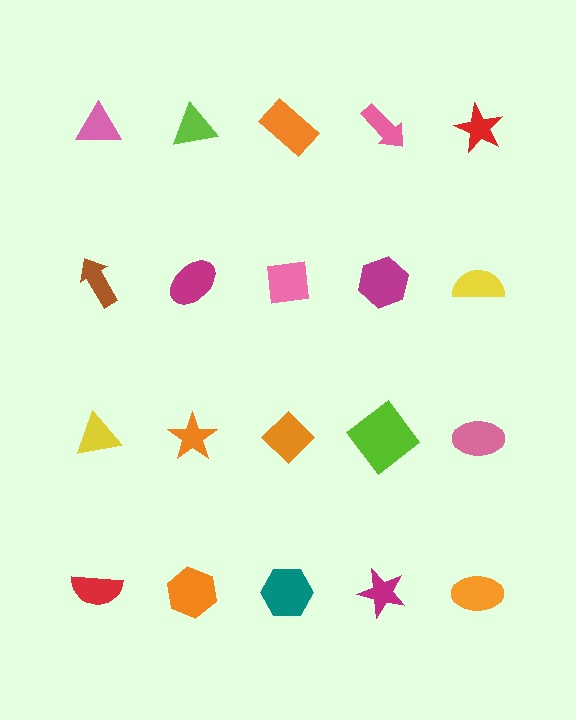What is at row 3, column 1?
A yellow triangle.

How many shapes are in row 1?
5 shapes.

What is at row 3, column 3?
An orange diamond.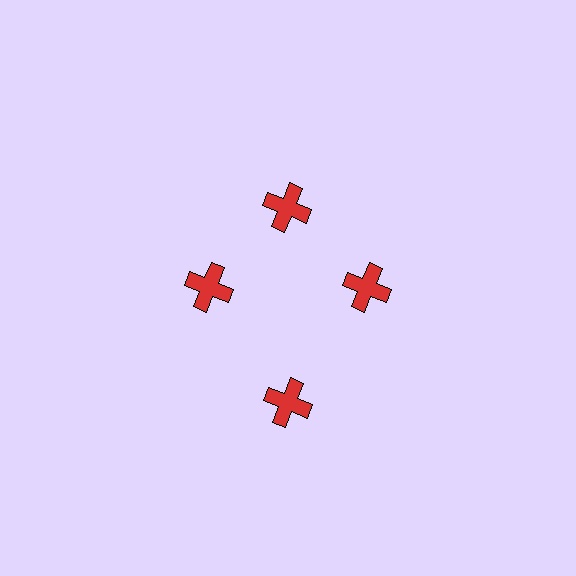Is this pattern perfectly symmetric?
No. The 4 red crosses are arranged in a ring, but one element near the 6 o'clock position is pushed outward from the center, breaking the 4-fold rotational symmetry.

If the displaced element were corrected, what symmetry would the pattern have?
It would have 4-fold rotational symmetry — the pattern would map onto itself every 90 degrees.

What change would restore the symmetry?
The symmetry would be restored by moving it inward, back onto the ring so that all 4 crosses sit at equal angles and equal distance from the center.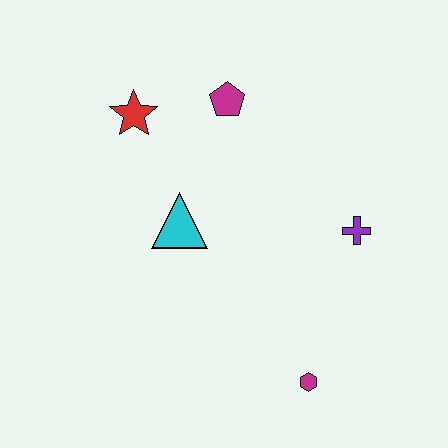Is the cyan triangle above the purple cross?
Yes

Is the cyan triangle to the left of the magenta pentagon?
Yes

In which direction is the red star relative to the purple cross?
The red star is to the left of the purple cross.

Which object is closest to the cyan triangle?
The red star is closest to the cyan triangle.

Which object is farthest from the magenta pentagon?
The magenta hexagon is farthest from the magenta pentagon.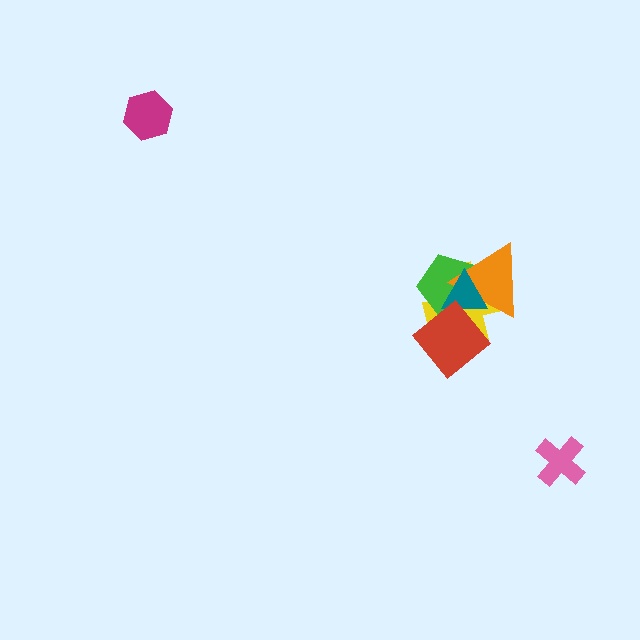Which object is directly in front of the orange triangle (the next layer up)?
The teal triangle is directly in front of the orange triangle.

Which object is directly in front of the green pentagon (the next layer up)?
The orange triangle is directly in front of the green pentagon.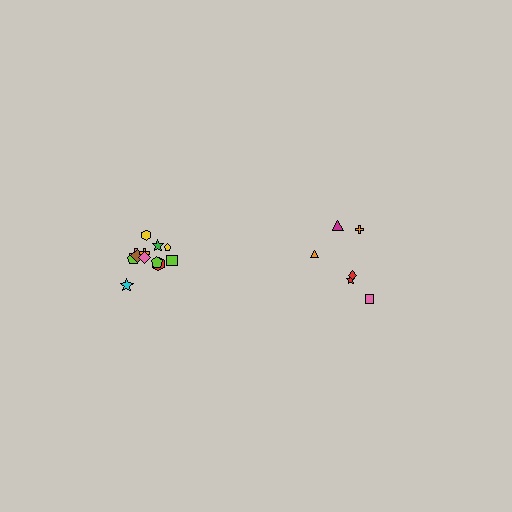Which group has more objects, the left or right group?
The left group.